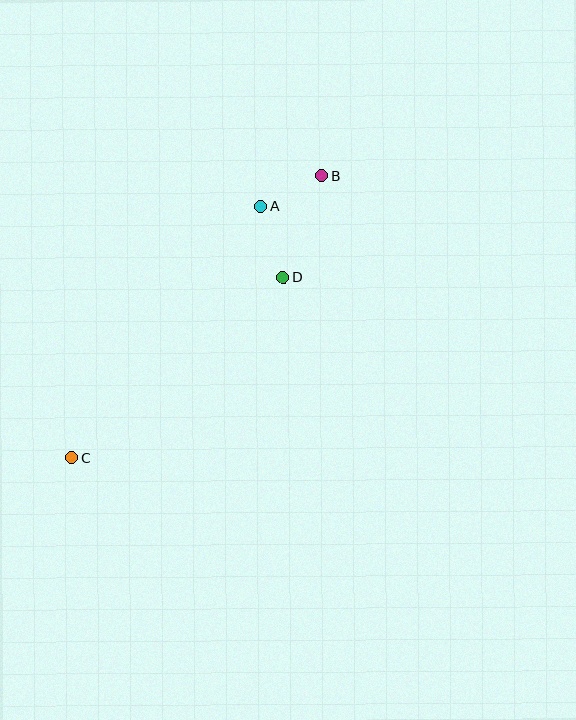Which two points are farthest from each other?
Points B and C are farthest from each other.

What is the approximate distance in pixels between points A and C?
The distance between A and C is approximately 315 pixels.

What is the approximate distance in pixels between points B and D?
The distance between B and D is approximately 109 pixels.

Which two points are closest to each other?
Points A and B are closest to each other.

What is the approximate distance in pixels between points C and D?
The distance between C and D is approximately 279 pixels.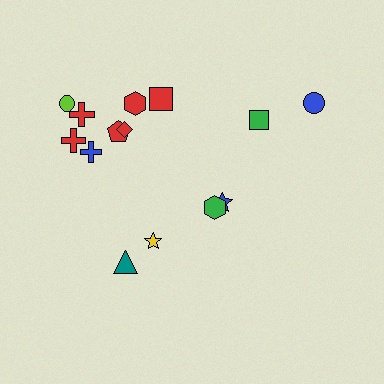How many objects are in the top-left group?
There are 8 objects.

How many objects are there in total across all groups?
There are 14 objects.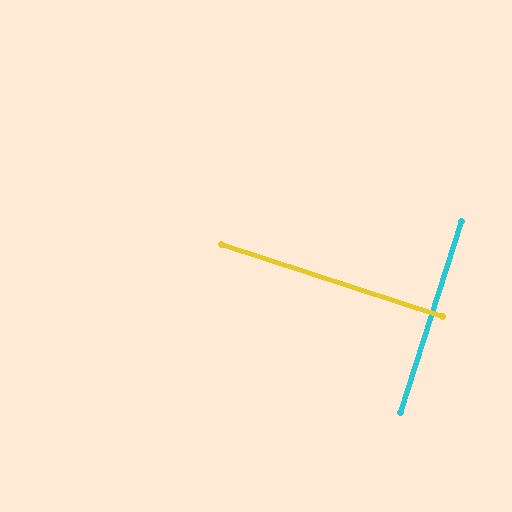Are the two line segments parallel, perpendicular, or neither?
Perpendicular — they meet at approximately 90°.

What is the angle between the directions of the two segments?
Approximately 90 degrees.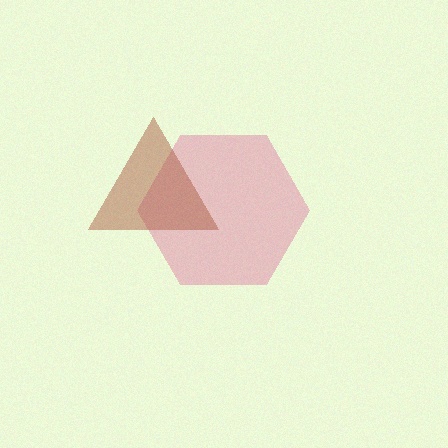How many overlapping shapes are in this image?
There are 2 overlapping shapes in the image.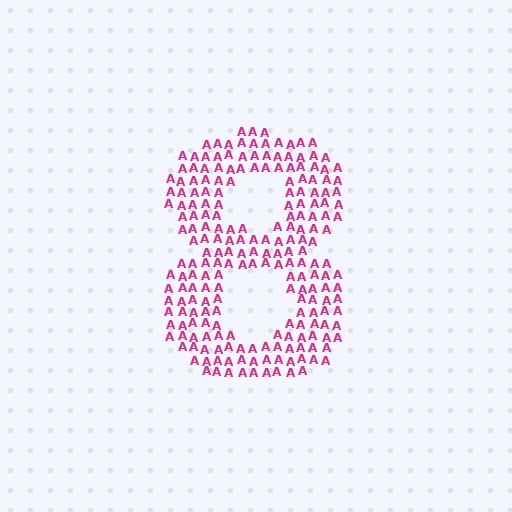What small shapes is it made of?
It is made of small letter A's.